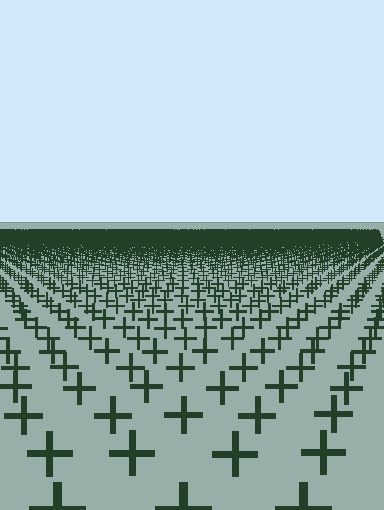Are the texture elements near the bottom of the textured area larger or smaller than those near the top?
Larger. Near the bottom, elements are closer to the viewer and appear at a bigger on-screen size.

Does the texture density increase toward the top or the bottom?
Density increases toward the top.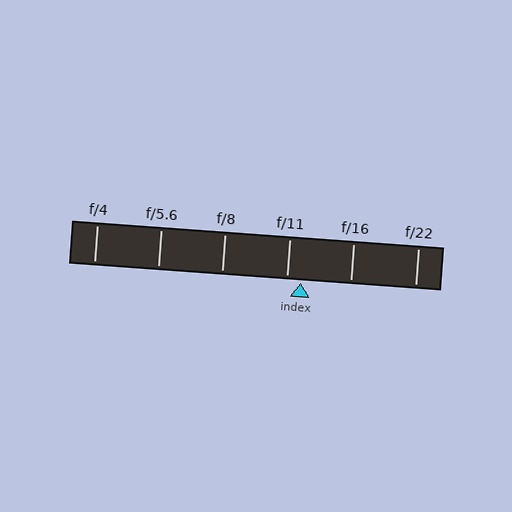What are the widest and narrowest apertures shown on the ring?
The widest aperture shown is f/4 and the narrowest is f/22.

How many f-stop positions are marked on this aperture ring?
There are 6 f-stop positions marked.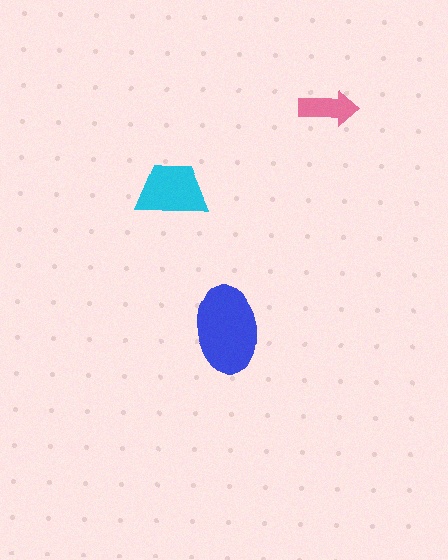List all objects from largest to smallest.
The blue ellipse, the cyan trapezoid, the pink arrow.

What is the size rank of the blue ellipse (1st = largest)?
1st.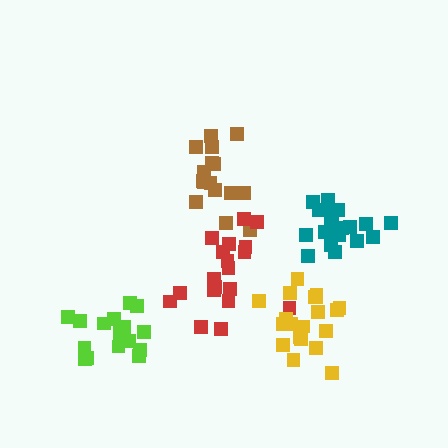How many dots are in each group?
Group 1: 19 dots, Group 2: 17 dots, Group 3: 16 dots, Group 4: 19 dots, Group 5: 20 dots (91 total).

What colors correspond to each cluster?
The clusters are colored: teal, brown, lime, red, yellow.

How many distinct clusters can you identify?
There are 5 distinct clusters.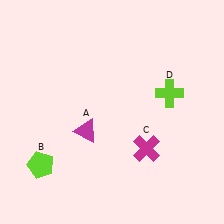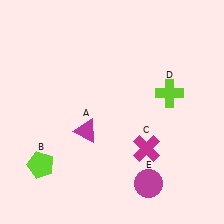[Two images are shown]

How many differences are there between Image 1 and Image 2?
There is 1 difference between the two images.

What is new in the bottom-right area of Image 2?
A magenta circle (E) was added in the bottom-right area of Image 2.